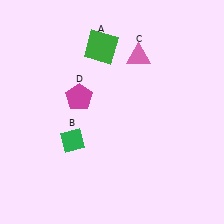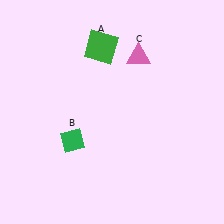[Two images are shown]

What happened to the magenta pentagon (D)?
The magenta pentagon (D) was removed in Image 2. It was in the top-left area of Image 1.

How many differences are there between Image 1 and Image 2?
There is 1 difference between the two images.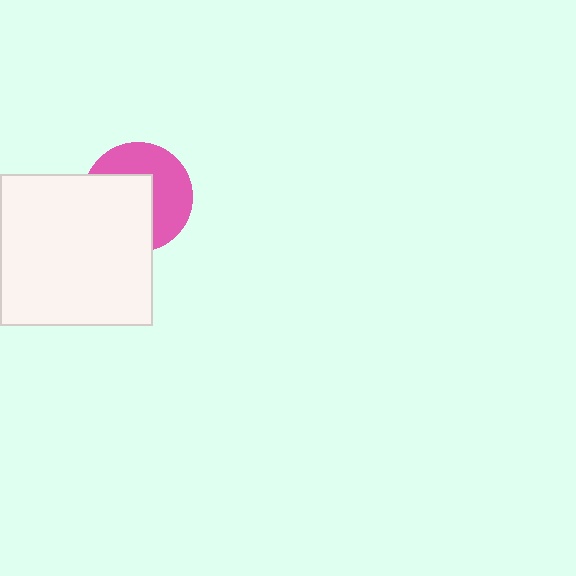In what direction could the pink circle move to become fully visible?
The pink circle could move toward the upper-right. That would shift it out from behind the white square entirely.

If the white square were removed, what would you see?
You would see the complete pink circle.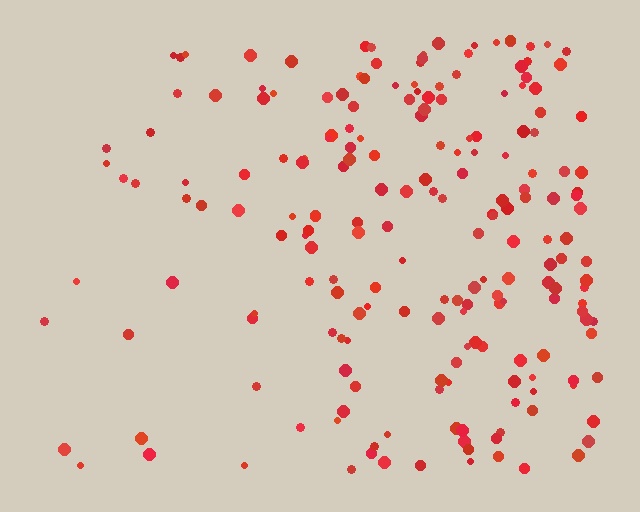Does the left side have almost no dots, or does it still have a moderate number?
Still a moderate number, just noticeably fewer than the right.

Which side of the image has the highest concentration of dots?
The right.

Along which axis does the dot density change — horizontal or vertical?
Horizontal.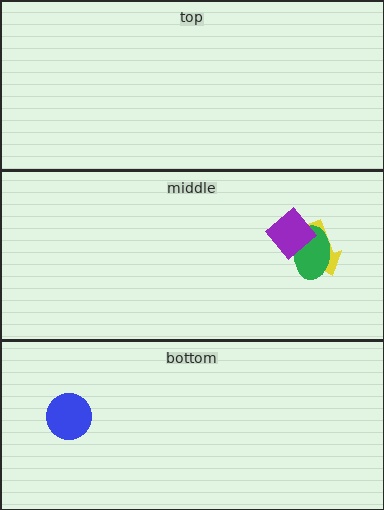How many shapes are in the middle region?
3.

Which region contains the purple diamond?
The middle region.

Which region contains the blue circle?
The bottom region.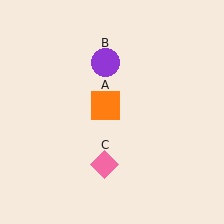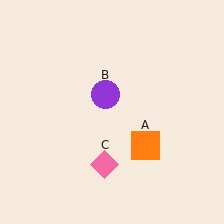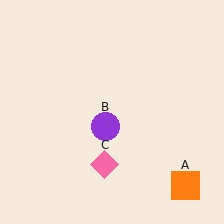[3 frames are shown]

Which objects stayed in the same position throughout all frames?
Pink diamond (object C) remained stationary.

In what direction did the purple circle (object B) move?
The purple circle (object B) moved down.